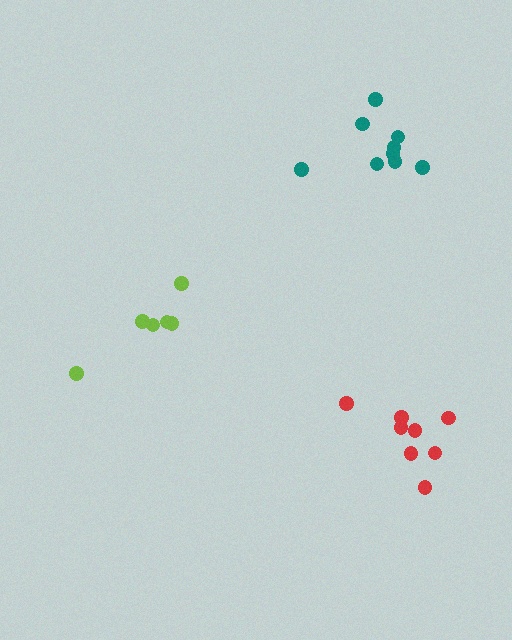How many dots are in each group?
Group 1: 10 dots, Group 2: 8 dots, Group 3: 6 dots (24 total).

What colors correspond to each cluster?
The clusters are colored: teal, red, lime.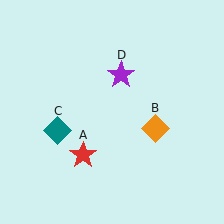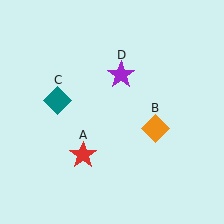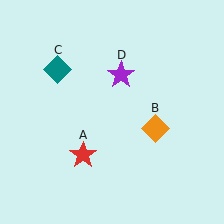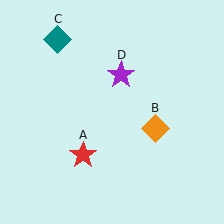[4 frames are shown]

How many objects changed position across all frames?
1 object changed position: teal diamond (object C).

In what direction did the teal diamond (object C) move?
The teal diamond (object C) moved up.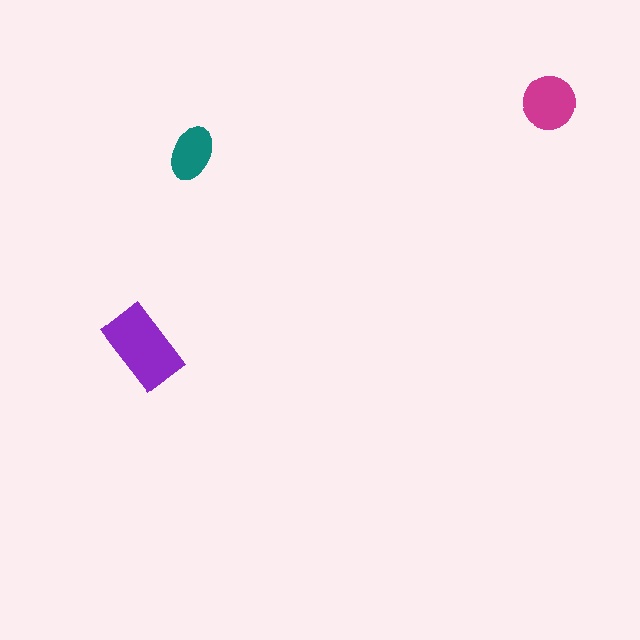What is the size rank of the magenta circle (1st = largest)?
2nd.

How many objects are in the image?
There are 3 objects in the image.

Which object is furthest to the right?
The magenta circle is rightmost.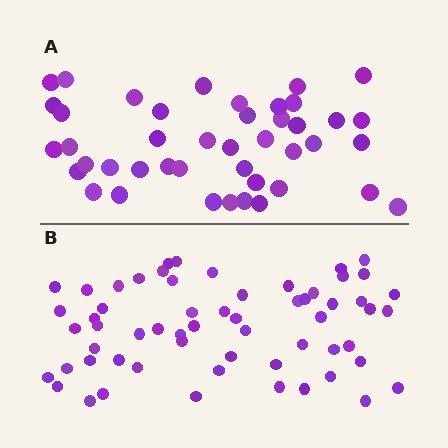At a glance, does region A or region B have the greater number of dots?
Region B (the bottom region) has more dots.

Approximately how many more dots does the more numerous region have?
Region B has approximately 15 more dots than region A.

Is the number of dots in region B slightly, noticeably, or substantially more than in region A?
Region B has noticeably more, but not dramatically so. The ratio is roughly 1.4 to 1.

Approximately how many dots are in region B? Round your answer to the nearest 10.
About 60 dots.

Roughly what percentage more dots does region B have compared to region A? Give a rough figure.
About 40% more.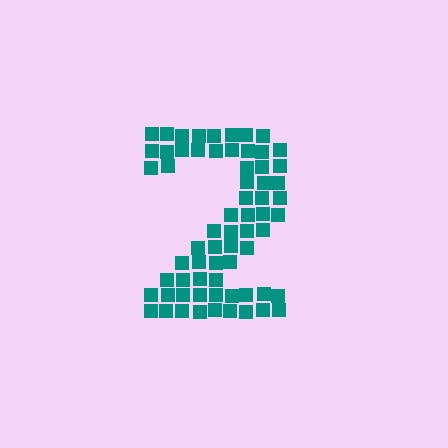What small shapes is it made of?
It is made of small squares.